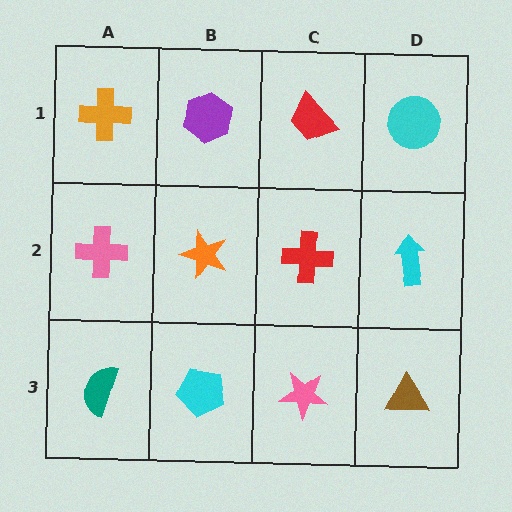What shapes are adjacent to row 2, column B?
A purple hexagon (row 1, column B), a cyan pentagon (row 3, column B), a pink cross (row 2, column A), a red cross (row 2, column C).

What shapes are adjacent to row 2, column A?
An orange cross (row 1, column A), a teal semicircle (row 3, column A), an orange star (row 2, column B).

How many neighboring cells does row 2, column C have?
4.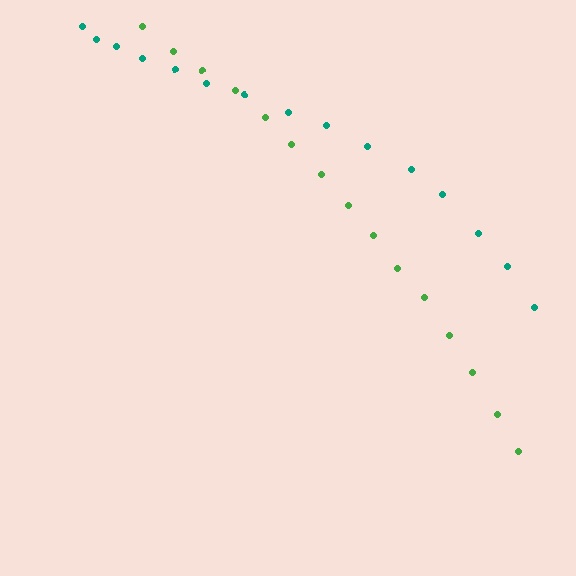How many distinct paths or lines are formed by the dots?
There are 2 distinct paths.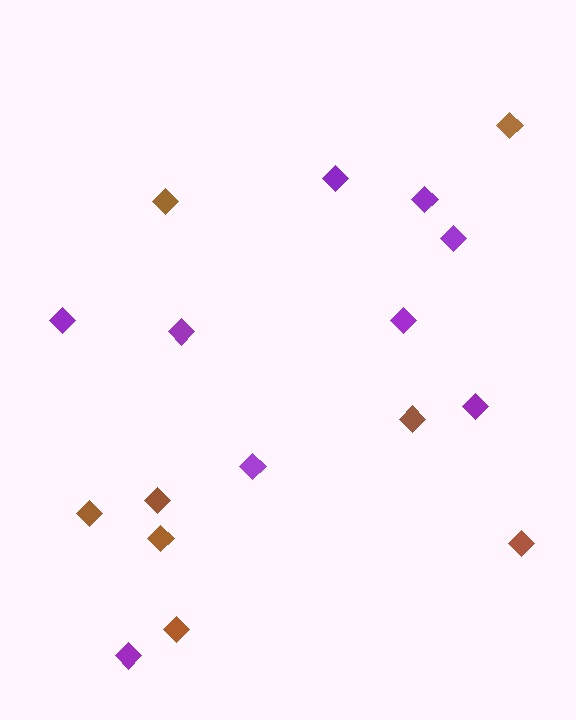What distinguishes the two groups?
There are 2 groups: one group of brown diamonds (8) and one group of purple diamonds (9).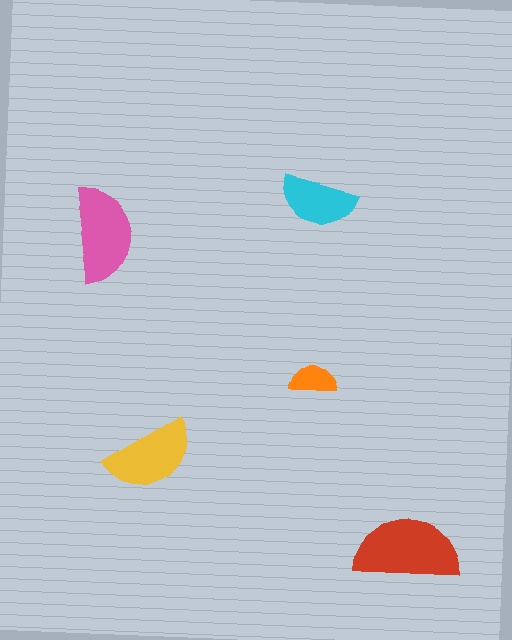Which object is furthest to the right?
The red semicircle is rightmost.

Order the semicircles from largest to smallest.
the red one, the pink one, the yellow one, the cyan one, the orange one.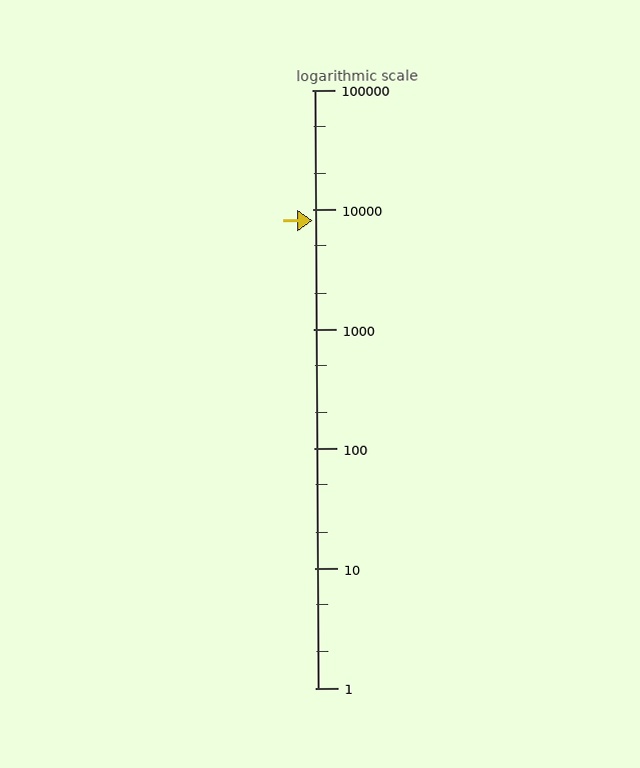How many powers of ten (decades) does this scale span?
The scale spans 5 decades, from 1 to 100000.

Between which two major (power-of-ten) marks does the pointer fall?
The pointer is between 1000 and 10000.